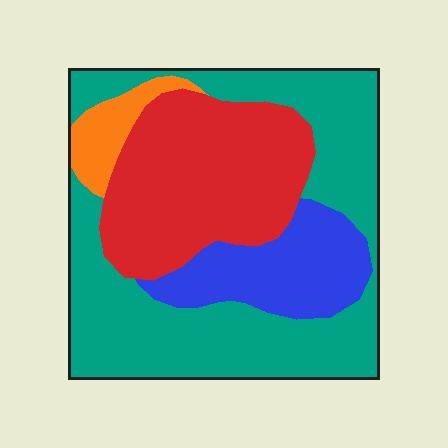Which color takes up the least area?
Orange, at roughly 5%.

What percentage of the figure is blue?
Blue covers 16% of the figure.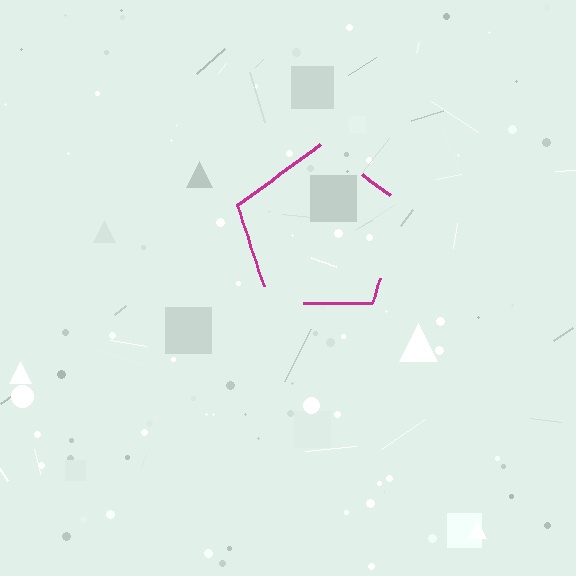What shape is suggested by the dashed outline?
The dashed outline suggests a pentagon.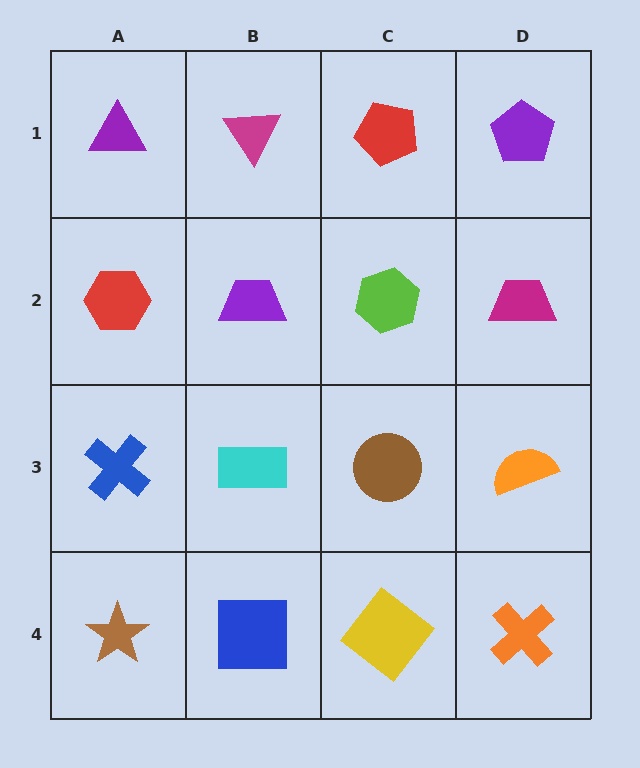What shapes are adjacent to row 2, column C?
A red pentagon (row 1, column C), a brown circle (row 3, column C), a purple trapezoid (row 2, column B), a magenta trapezoid (row 2, column D).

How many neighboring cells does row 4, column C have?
3.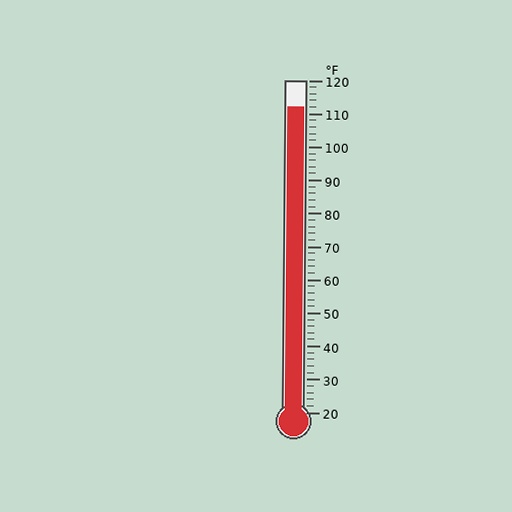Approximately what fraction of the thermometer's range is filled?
The thermometer is filled to approximately 90% of its range.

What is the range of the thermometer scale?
The thermometer scale ranges from 20°F to 120°F.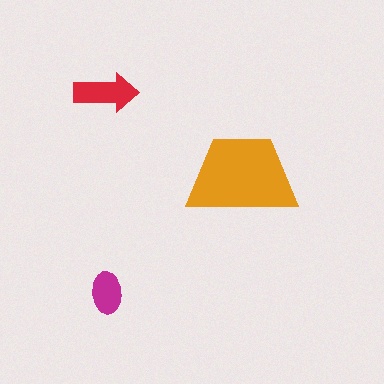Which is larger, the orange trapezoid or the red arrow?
The orange trapezoid.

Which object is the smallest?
The magenta ellipse.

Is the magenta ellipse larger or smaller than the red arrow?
Smaller.